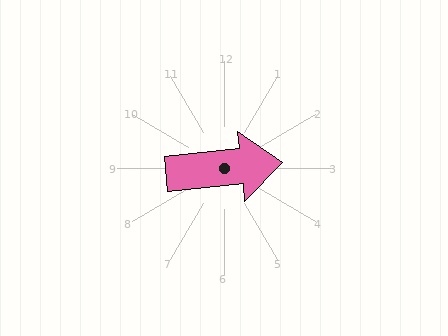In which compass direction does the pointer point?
East.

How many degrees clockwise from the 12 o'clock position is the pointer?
Approximately 84 degrees.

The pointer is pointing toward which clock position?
Roughly 3 o'clock.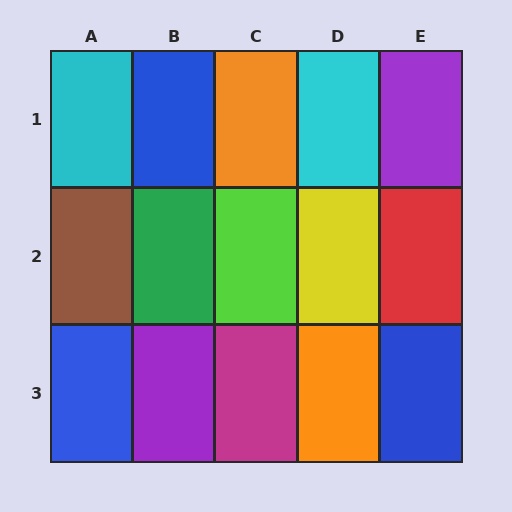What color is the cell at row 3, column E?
Blue.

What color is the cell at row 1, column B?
Blue.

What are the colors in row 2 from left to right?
Brown, green, lime, yellow, red.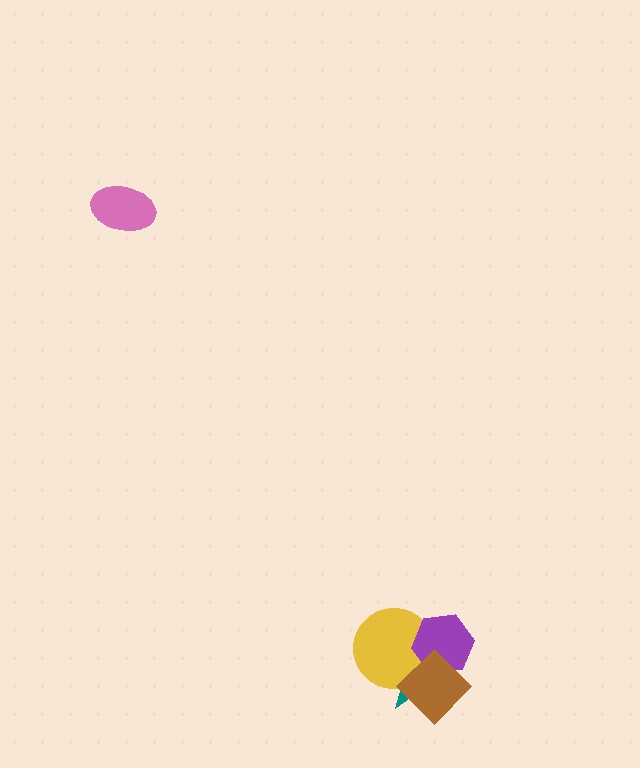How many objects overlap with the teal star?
3 objects overlap with the teal star.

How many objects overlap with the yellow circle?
3 objects overlap with the yellow circle.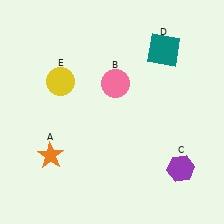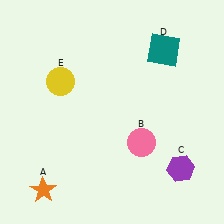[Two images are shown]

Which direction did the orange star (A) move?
The orange star (A) moved down.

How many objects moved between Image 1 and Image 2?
2 objects moved between the two images.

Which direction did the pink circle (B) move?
The pink circle (B) moved down.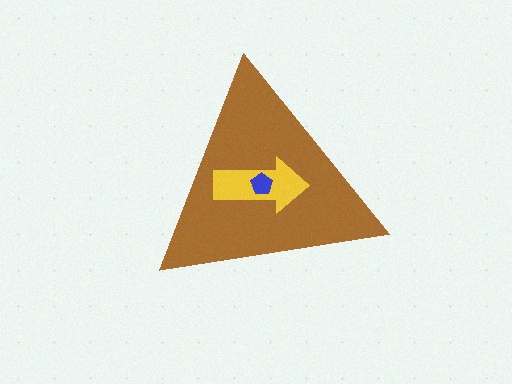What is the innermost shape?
The blue pentagon.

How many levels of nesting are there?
3.